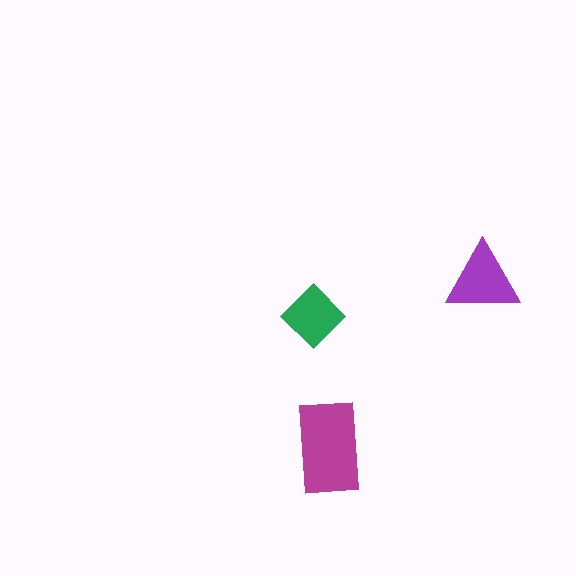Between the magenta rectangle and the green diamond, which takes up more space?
The magenta rectangle.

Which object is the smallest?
The green diamond.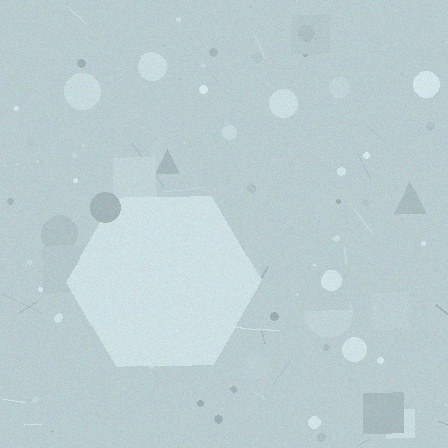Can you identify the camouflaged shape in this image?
The camouflaged shape is a hexagon.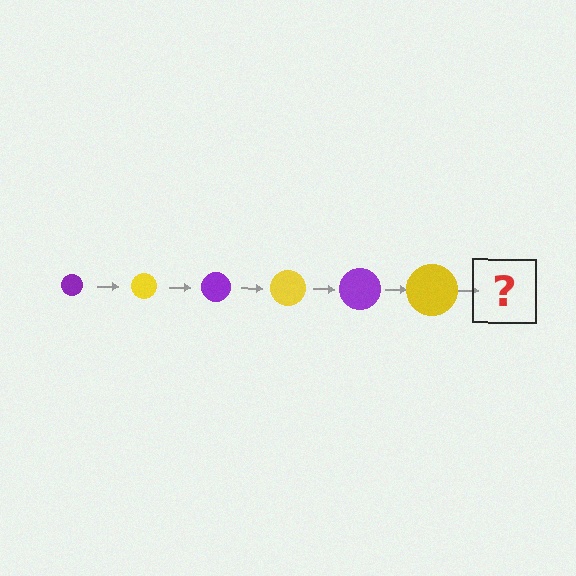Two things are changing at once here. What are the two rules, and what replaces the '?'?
The two rules are that the circle grows larger each step and the color cycles through purple and yellow. The '?' should be a purple circle, larger than the previous one.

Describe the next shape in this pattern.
It should be a purple circle, larger than the previous one.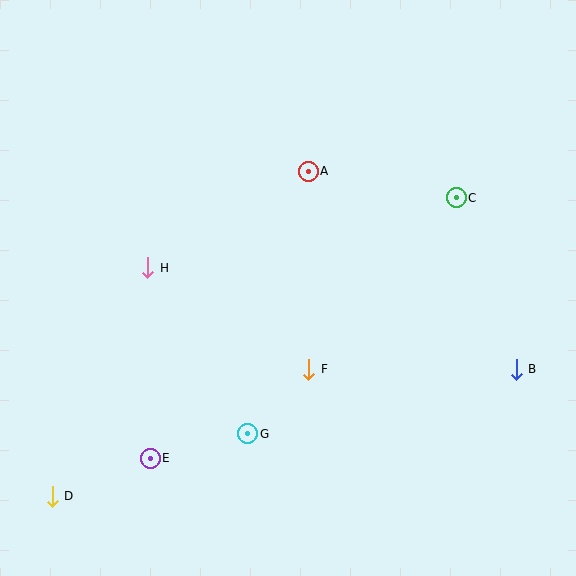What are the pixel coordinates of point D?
Point D is at (52, 496).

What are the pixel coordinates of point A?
Point A is at (308, 171).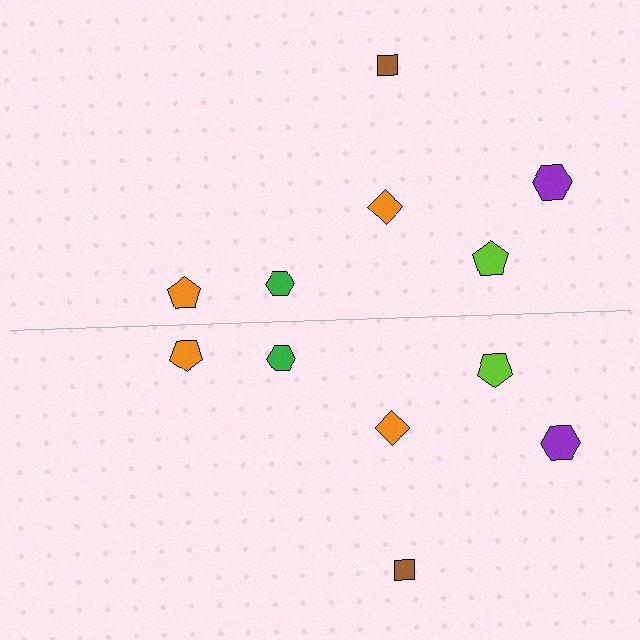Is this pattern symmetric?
Yes, this pattern has bilateral (reflection) symmetry.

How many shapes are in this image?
There are 12 shapes in this image.